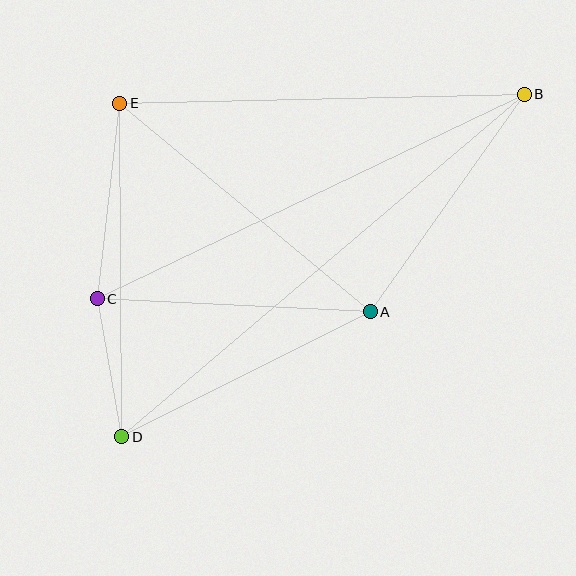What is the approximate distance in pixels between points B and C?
The distance between B and C is approximately 473 pixels.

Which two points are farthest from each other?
Points B and D are farthest from each other.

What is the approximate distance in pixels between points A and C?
The distance between A and C is approximately 273 pixels.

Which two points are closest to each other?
Points C and D are closest to each other.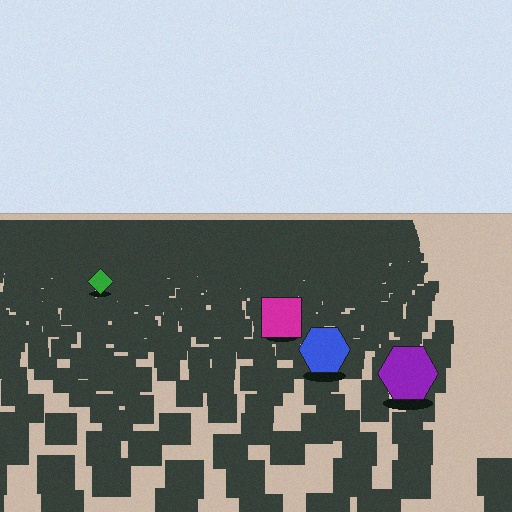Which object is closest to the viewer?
The purple hexagon is closest. The texture marks near it are larger and more spread out.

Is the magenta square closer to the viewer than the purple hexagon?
No. The purple hexagon is closer — you can tell from the texture gradient: the ground texture is coarser near it.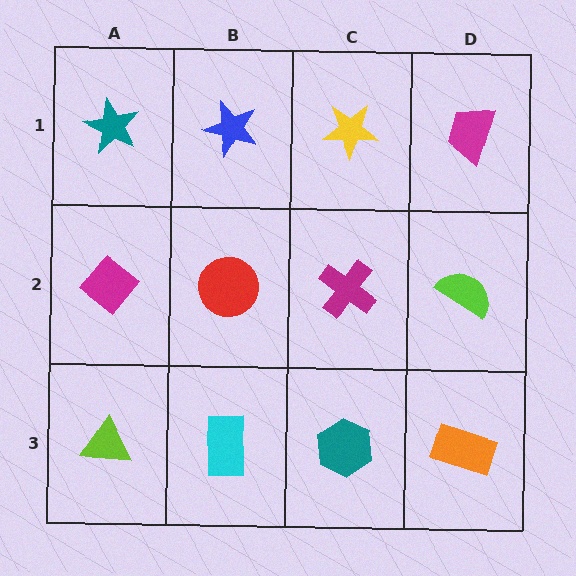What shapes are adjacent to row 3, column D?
A lime semicircle (row 2, column D), a teal hexagon (row 3, column C).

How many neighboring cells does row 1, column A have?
2.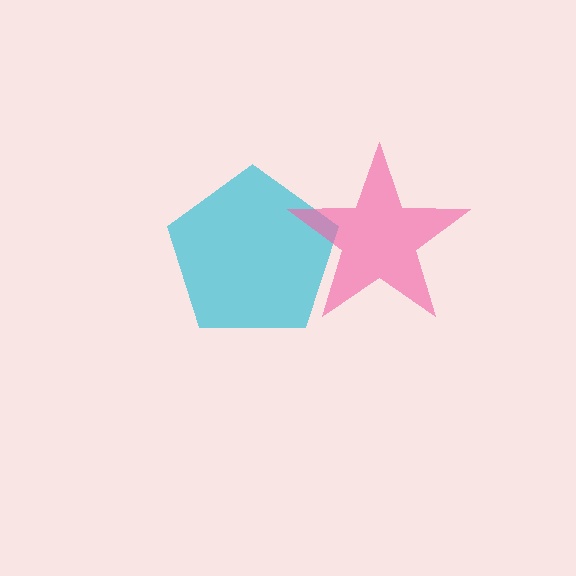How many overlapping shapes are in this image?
There are 2 overlapping shapes in the image.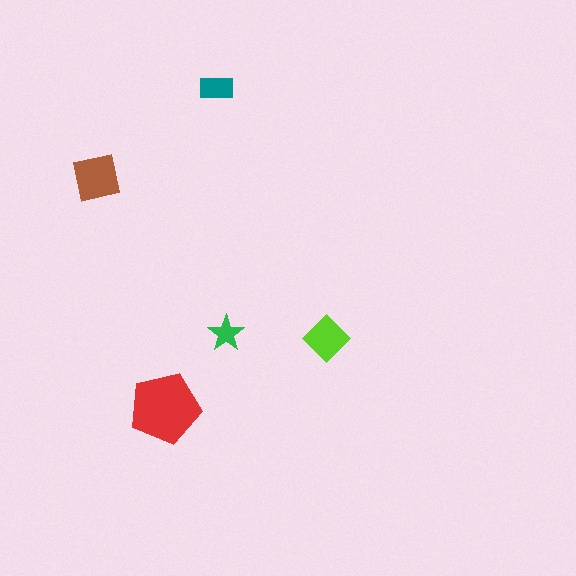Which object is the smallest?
The green star.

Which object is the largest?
The red pentagon.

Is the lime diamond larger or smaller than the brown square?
Smaller.